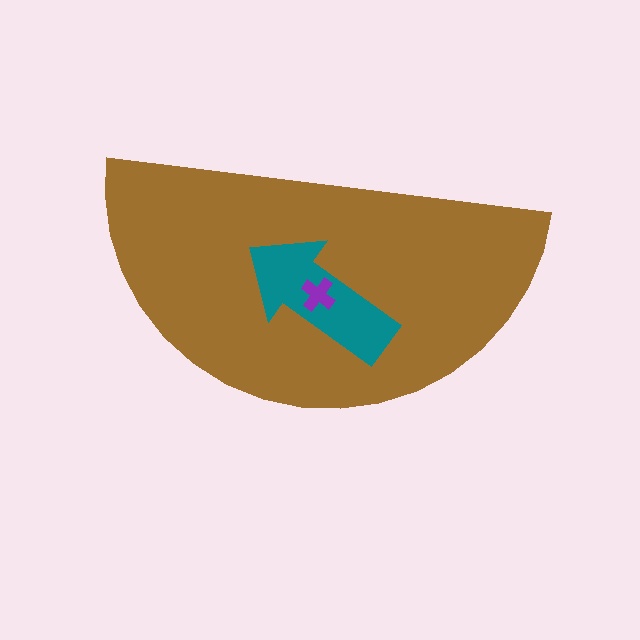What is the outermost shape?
The brown semicircle.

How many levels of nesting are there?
3.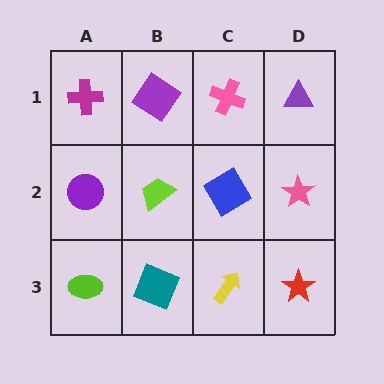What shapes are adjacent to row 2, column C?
A pink cross (row 1, column C), a yellow arrow (row 3, column C), a lime trapezoid (row 2, column B), a pink star (row 2, column D).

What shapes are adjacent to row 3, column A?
A purple circle (row 2, column A), a teal square (row 3, column B).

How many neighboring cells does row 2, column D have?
3.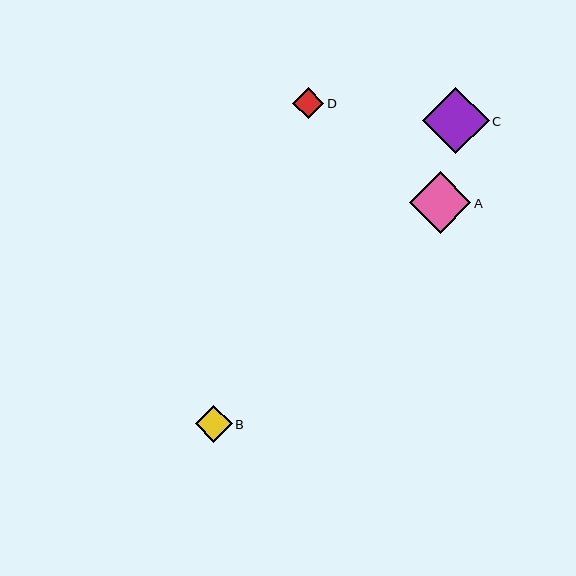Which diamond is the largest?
Diamond C is the largest with a size of approximately 66 pixels.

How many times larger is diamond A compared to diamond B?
Diamond A is approximately 1.7 times the size of diamond B.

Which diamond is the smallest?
Diamond D is the smallest with a size of approximately 31 pixels.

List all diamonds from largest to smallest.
From largest to smallest: C, A, B, D.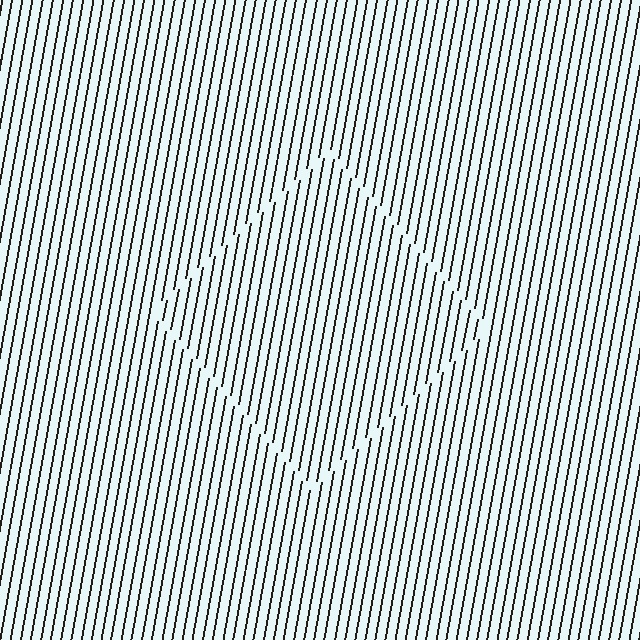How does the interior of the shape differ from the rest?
The interior of the shape contains the same grating, shifted by half a period — the contour is defined by the phase discontinuity where line-ends from the inner and outer gratings abut.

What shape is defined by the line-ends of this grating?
An illusory square. The interior of the shape contains the same grating, shifted by half a period — the contour is defined by the phase discontinuity where line-ends from the inner and outer gratings abut.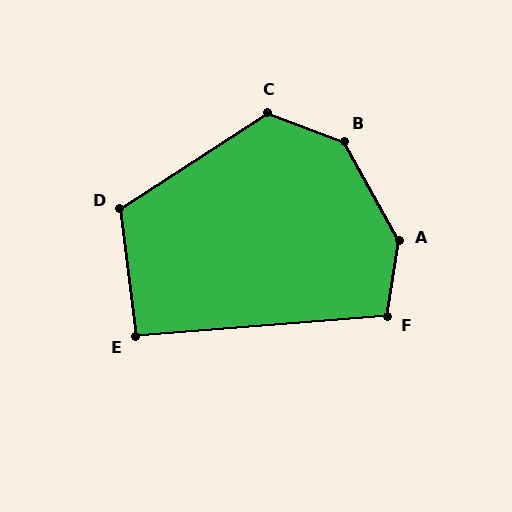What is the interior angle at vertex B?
Approximately 140 degrees (obtuse).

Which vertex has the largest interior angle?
A, at approximately 142 degrees.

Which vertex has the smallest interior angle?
E, at approximately 93 degrees.